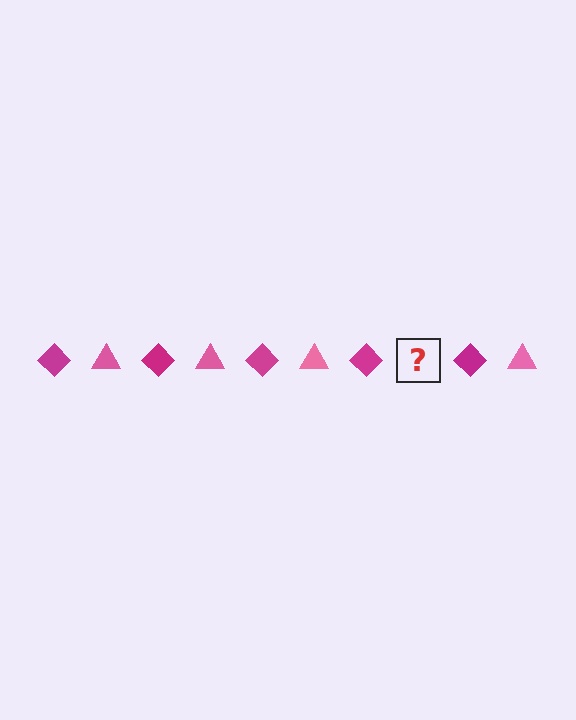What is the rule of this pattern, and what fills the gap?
The rule is that the pattern alternates between magenta diamond and pink triangle. The gap should be filled with a pink triangle.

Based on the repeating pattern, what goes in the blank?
The blank should be a pink triangle.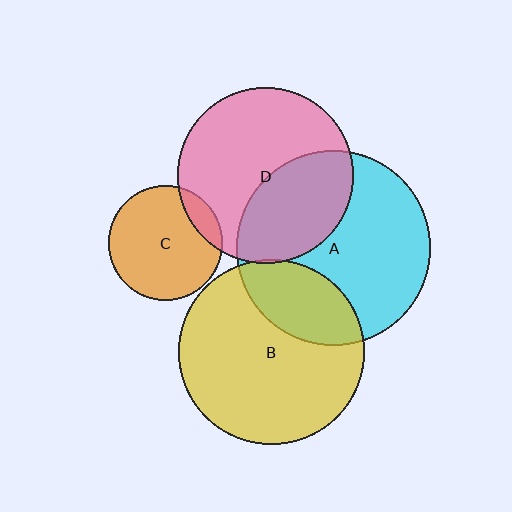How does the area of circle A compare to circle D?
Approximately 1.2 times.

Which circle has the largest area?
Circle A (cyan).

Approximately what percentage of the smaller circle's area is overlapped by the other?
Approximately 40%.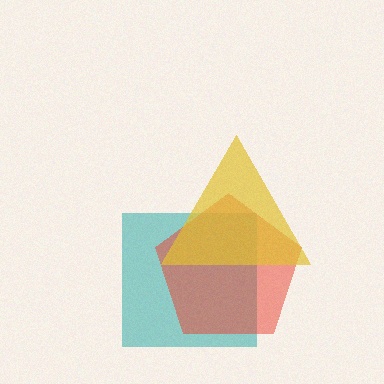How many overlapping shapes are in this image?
There are 3 overlapping shapes in the image.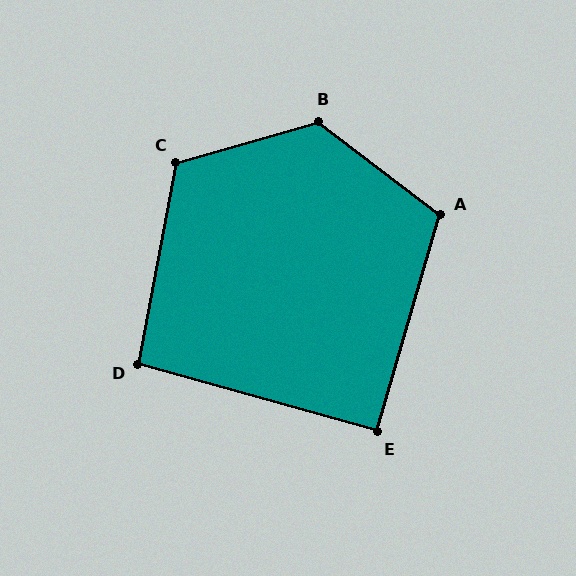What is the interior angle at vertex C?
Approximately 116 degrees (obtuse).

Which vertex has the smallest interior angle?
E, at approximately 91 degrees.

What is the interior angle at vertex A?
Approximately 111 degrees (obtuse).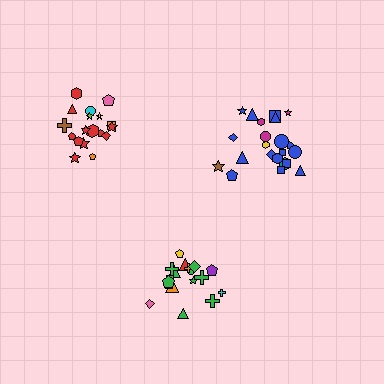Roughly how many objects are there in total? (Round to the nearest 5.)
Roughly 60 objects in total.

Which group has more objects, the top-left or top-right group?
The top-right group.